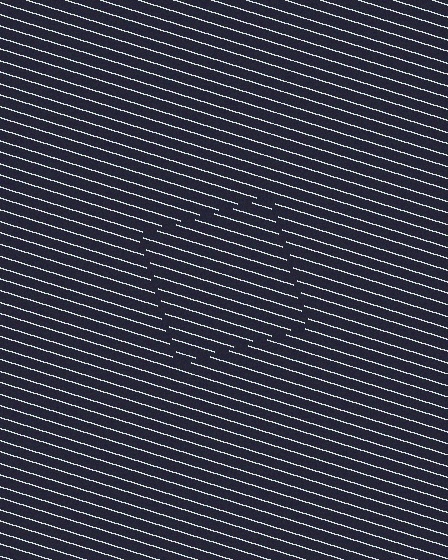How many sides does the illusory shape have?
4 sides — the line-ends trace a square.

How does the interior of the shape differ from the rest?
The interior of the shape contains the same grating, shifted by half a period — the contour is defined by the phase discontinuity where line-ends from the inner and outer gratings abut.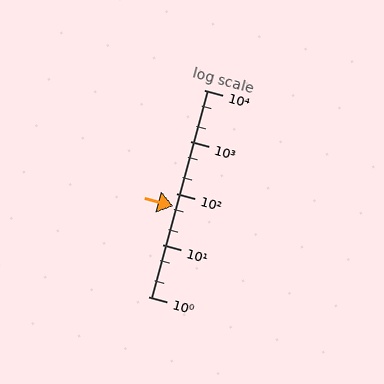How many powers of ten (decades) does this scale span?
The scale spans 4 decades, from 1 to 10000.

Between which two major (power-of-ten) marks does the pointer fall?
The pointer is between 10 and 100.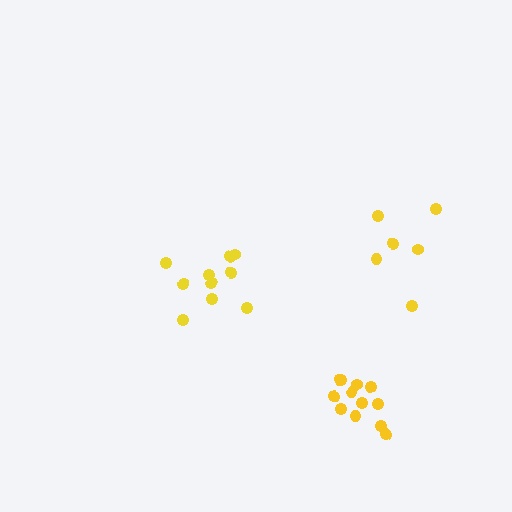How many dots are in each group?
Group 1: 10 dots, Group 2: 12 dots, Group 3: 7 dots (29 total).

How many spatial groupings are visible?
There are 3 spatial groupings.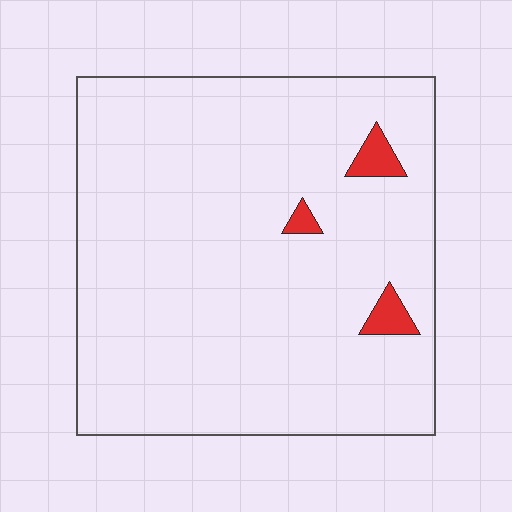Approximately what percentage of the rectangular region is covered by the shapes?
Approximately 5%.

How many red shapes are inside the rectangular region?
3.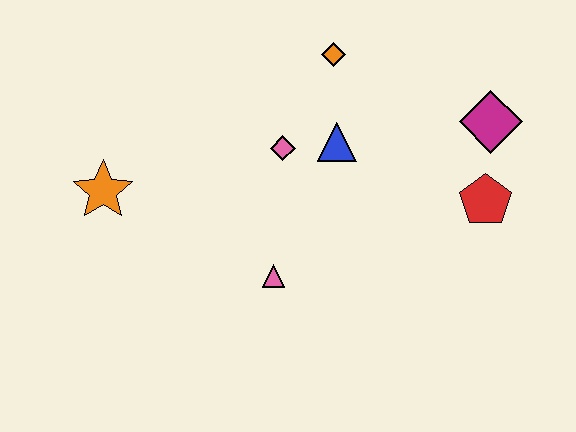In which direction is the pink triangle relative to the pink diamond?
The pink triangle is below the pink diamond.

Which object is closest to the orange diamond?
The blue triangle is closest to the orange diamond.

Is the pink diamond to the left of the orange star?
No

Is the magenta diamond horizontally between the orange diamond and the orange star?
No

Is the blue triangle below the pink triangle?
No